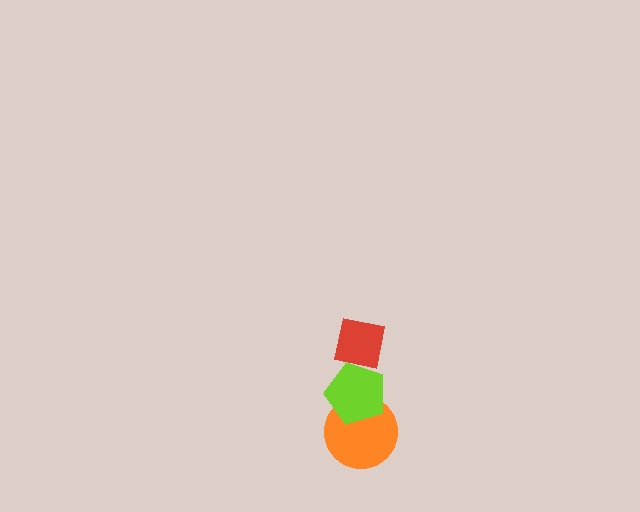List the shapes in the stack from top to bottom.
From top to bottom: the red square, the lime pentagon, the orange circle.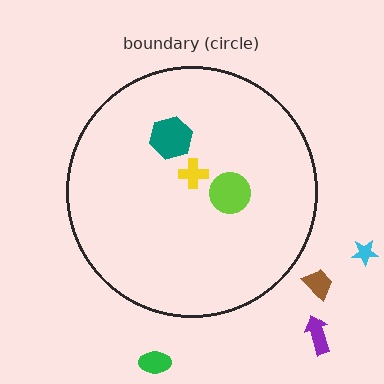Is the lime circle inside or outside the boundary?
Inside.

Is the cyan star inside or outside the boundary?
Outside.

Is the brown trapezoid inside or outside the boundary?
Outside.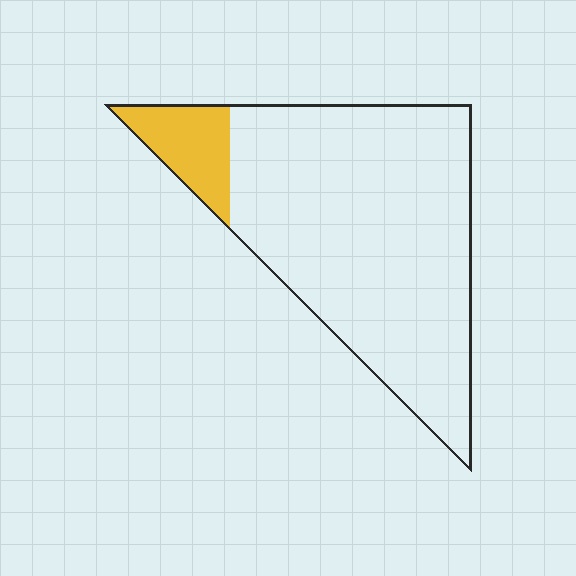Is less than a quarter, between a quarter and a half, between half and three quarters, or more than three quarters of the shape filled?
Less than a quarter.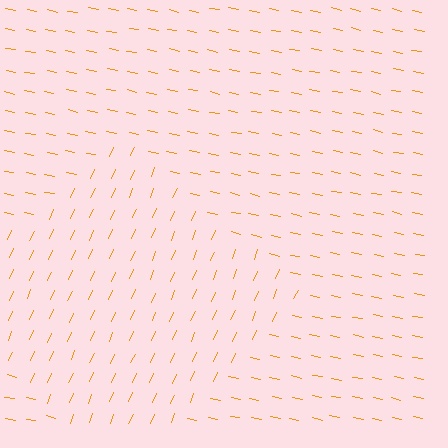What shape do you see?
I see a diamond.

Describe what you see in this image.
The image is filled with small orange line segments. A diamond region in the image has lines oriented differently from the surrounding lines, creating a visible texture boundary.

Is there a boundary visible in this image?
Yes, there is a texture boundary formed by a change in line orientation.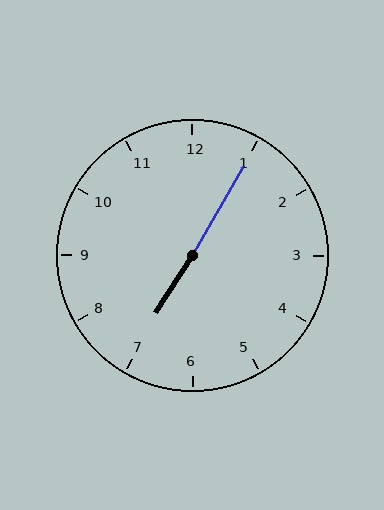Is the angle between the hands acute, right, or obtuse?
It is obtuse.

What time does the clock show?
7:05.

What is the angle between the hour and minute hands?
Approximately 178 degrees.